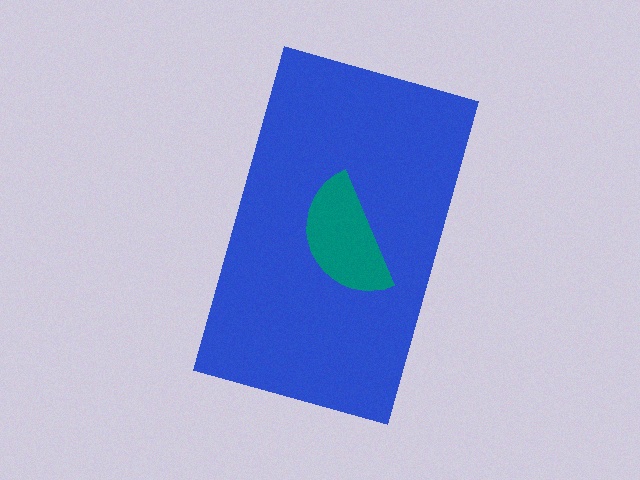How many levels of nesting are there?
2.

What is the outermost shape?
The blue rectangle.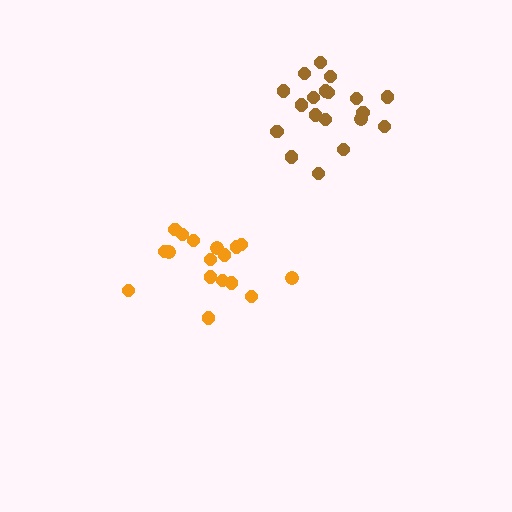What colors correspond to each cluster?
The clusters are colored: orange, brown.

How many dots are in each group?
Group 1: 17 dots, Group 2: 19 dots (36 total).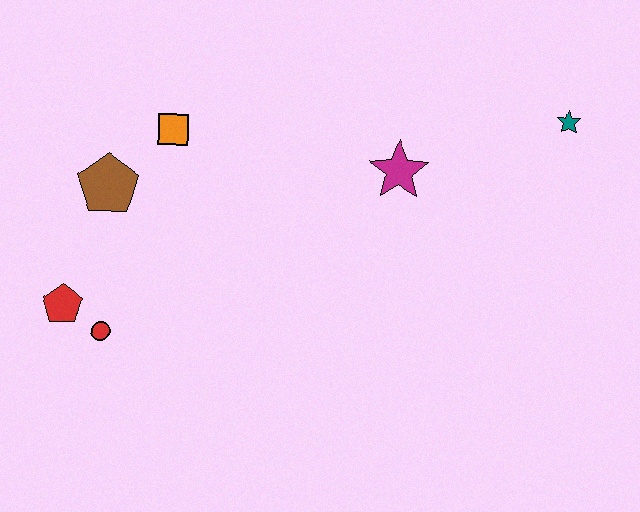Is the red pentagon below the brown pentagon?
Yes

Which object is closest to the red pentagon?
The red circle is closest to the red pentagon.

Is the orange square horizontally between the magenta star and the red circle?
Yes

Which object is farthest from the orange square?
The teal star is farthest from the orange square.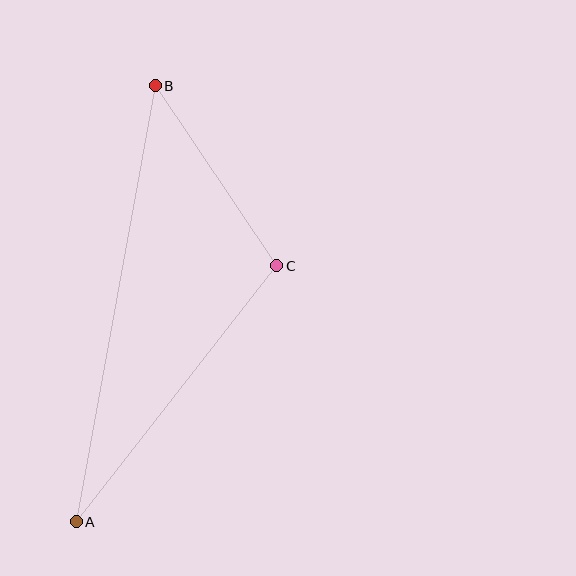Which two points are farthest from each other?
Points A and B are farthest from each other.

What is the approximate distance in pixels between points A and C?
The distance between A and C is approximately 325 pixels.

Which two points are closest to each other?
Points B and C are closest to each other.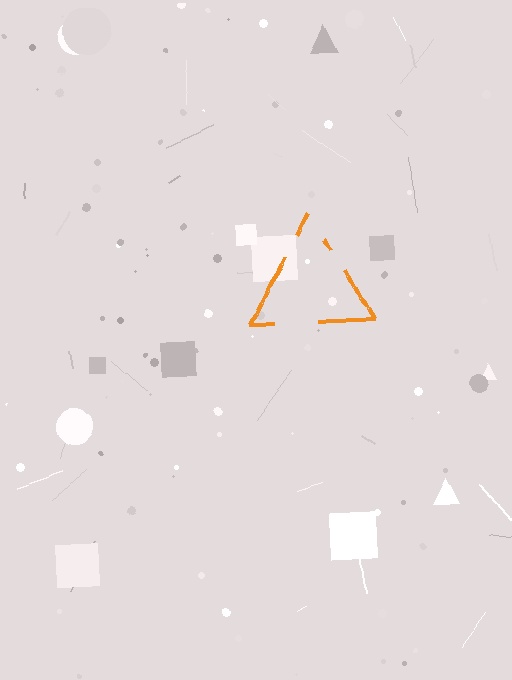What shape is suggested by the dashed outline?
The dashed outline suggests a triangle.